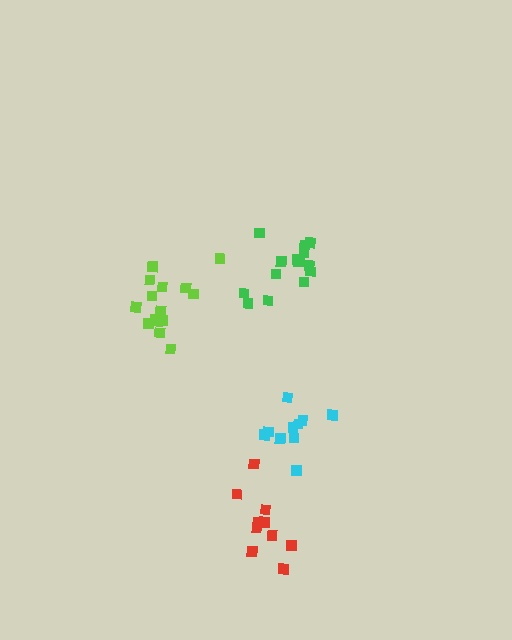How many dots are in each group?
Group 1: 14 dots, Group 2: 10 dots, Group 3: 10 dots, Group 4: 16 dots (50 total).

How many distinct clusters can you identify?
There are 4 distinct clusters.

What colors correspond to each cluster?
The clusters are colored: green, red, cyan, lime.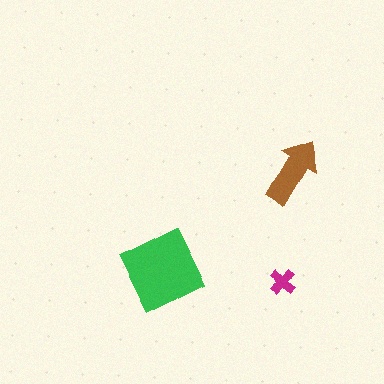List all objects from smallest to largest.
The magenta cross, the brown arrow, the green square.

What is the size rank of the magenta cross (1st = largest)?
3rd.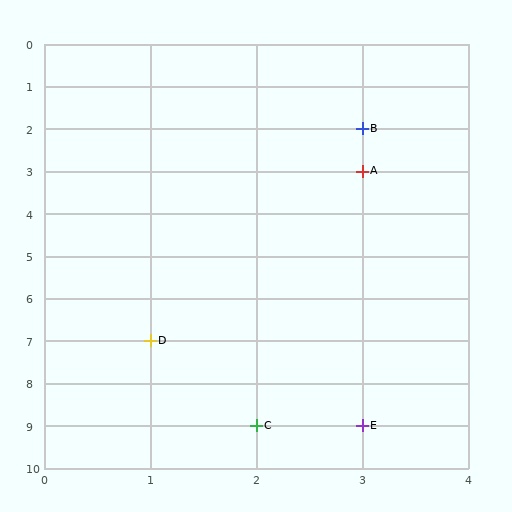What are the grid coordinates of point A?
Point A is at grid coordinates (3, 3).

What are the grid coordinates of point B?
Point B is at grid coordinates (3, 2).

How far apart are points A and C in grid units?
Points A and C are 1 column and 6 rows apart (about 6.1 grid units diagonally).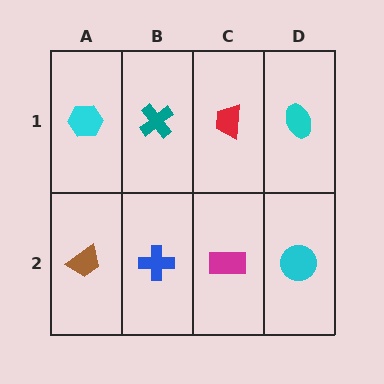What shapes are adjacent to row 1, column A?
A brown trapezoid (row 2, column A), a teal cross (row 1, column B).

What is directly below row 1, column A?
A brown trapezoid.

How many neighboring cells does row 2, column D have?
2.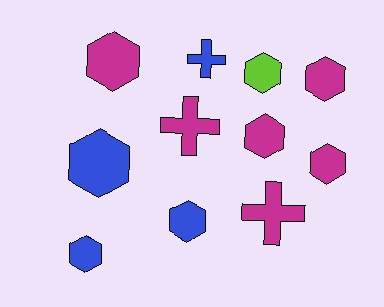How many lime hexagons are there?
There is 1 lime hexagon.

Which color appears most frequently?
Magenta, with 6 objects.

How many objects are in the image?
There are 11 objects.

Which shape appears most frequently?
Hexagon, with 8 objects.